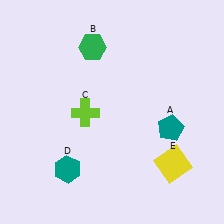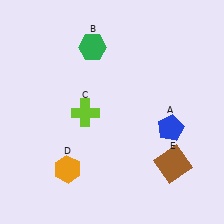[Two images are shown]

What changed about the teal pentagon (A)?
In Image 1, A is teal. In Image 2, it changed to blue.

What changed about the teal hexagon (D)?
In Image 1, D is teal. In Image 2, it changed to orange.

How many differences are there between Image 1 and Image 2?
There are 3 differences between the two images.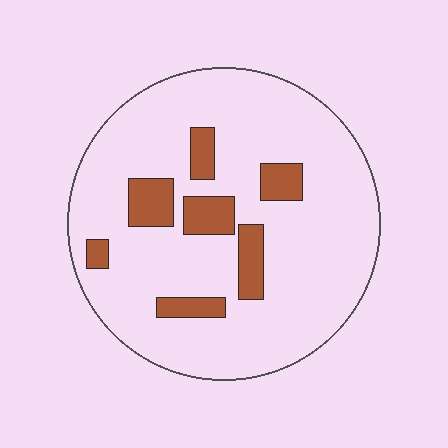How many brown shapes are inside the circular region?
7.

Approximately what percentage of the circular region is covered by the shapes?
Approximately 15%.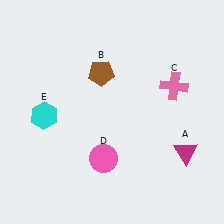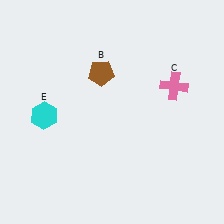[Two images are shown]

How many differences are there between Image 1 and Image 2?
There are 2 differences between the two images.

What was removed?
The magenta triangle (A), the pink circle (D) were removed in Image 2.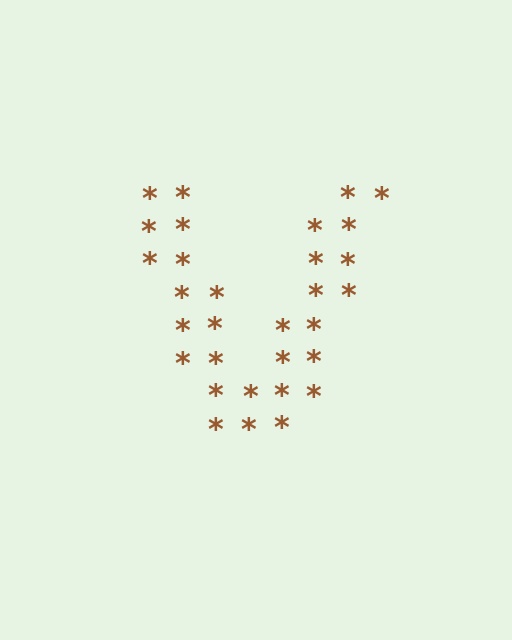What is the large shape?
The large shape is the letter V.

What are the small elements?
The small elements are asterisks.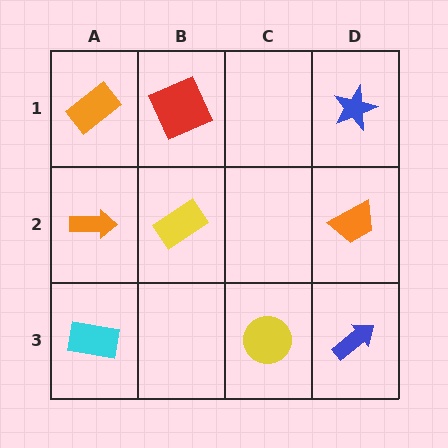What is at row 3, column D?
A blue arrow.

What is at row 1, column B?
A red square.